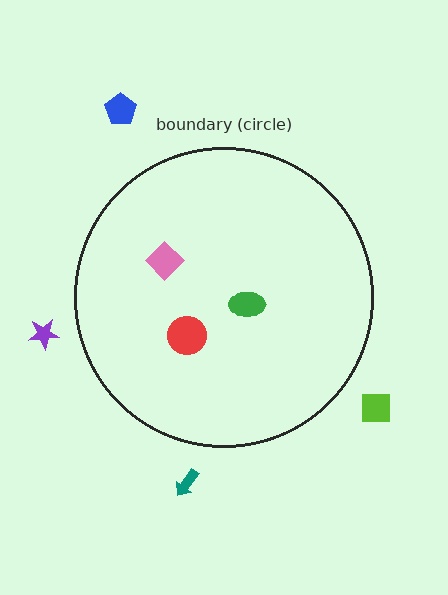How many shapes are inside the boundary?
3 inside, 4 outside.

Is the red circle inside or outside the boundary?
Inside.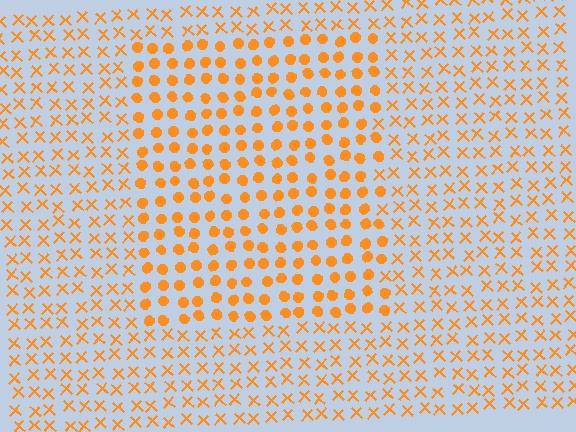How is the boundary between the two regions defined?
The boundary is defined by a change in element shape: circles inside vs. X marks outside. All elements share the same color and spacing.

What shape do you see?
I see a rectangle.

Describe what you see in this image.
The image is filled with small orange elements arranged in a uniform grid. A rectangle-shaped region contains circles, while the surrounding area contains X marks. The boundary is defined purely by the change in element shape.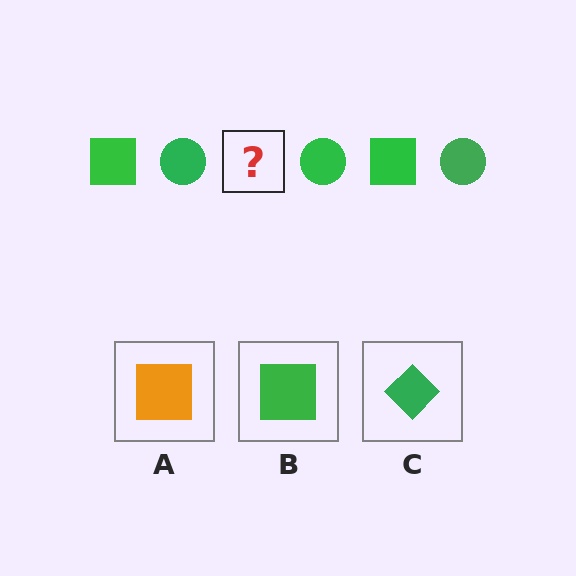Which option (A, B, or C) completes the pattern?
B.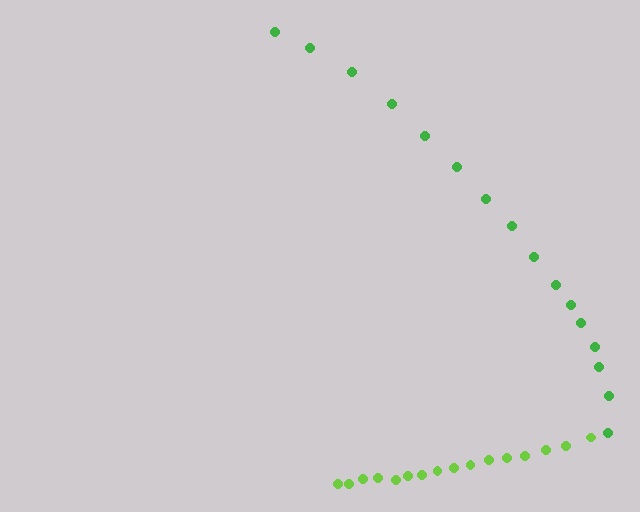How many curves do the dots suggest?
There are 2 distinct paths.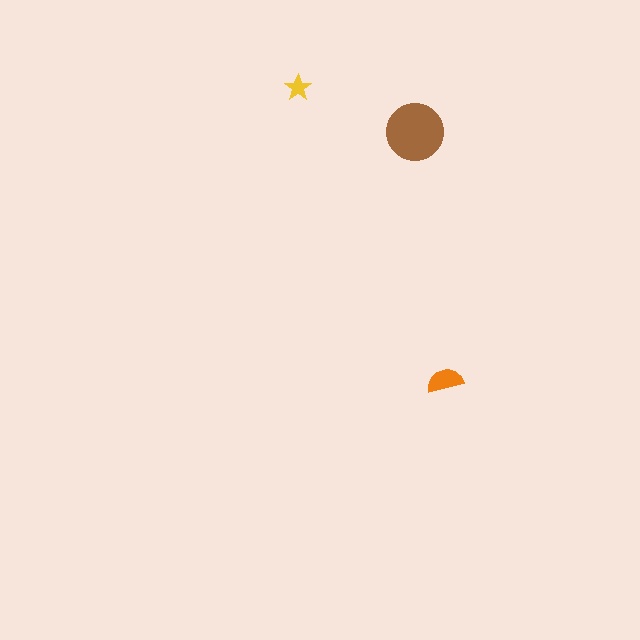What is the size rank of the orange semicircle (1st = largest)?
2nd.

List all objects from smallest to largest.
The yellow star, the orange semicircle, the brown circle.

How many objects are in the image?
There are 3 objects in the image.